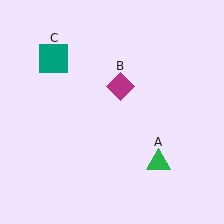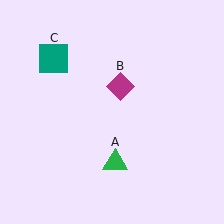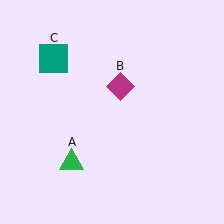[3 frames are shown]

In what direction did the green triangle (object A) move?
The green triangle (object A) moved left.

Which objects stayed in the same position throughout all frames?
Magenta diamond (object B) and teal square (object C) remained stationary.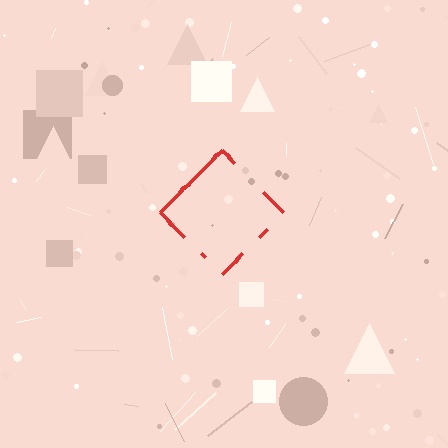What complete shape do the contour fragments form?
The contour fragments form a diamond.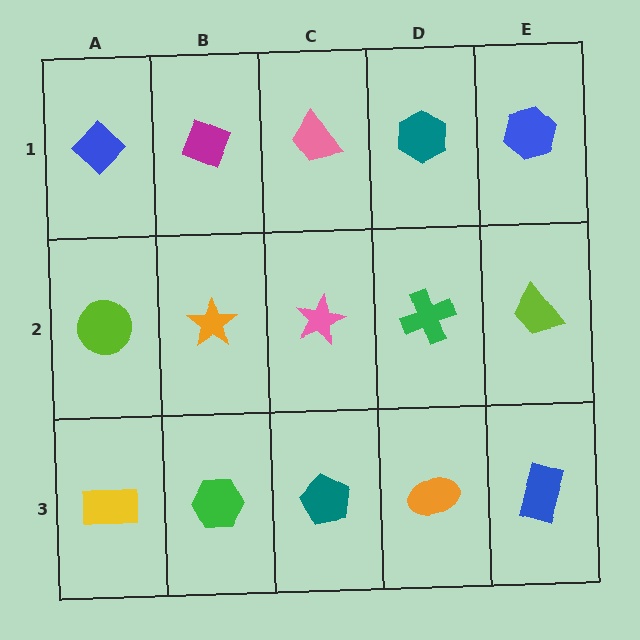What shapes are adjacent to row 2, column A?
A blue diamond (row 1, column A), a yellow rectangle (row 3, column A), an orange star (row 2, column B).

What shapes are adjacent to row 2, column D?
A teal hexagon (row 1, column D), an orange ellipse (row 3, column D), a pink star (row 2, column C), a lime trapezoid (row 2, column E).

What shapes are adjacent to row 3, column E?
A lime trapezoid (row 2, column E), an orange ellipse (row 3, column D).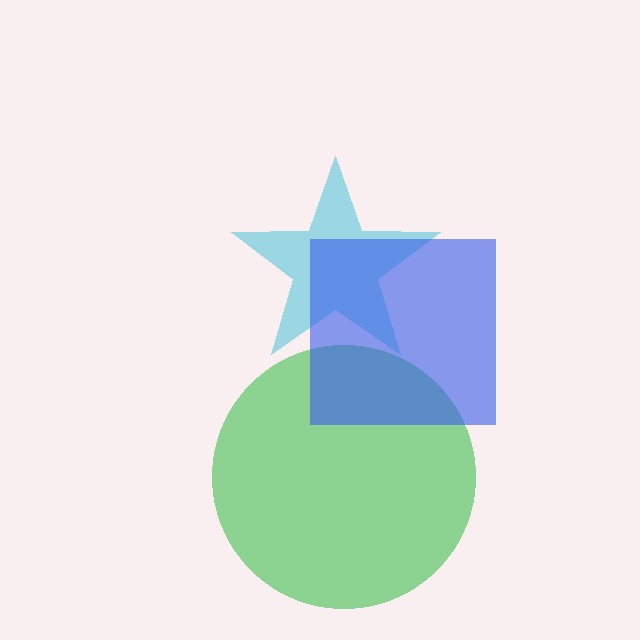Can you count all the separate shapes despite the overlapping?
Yes, there are 3 separate shapes.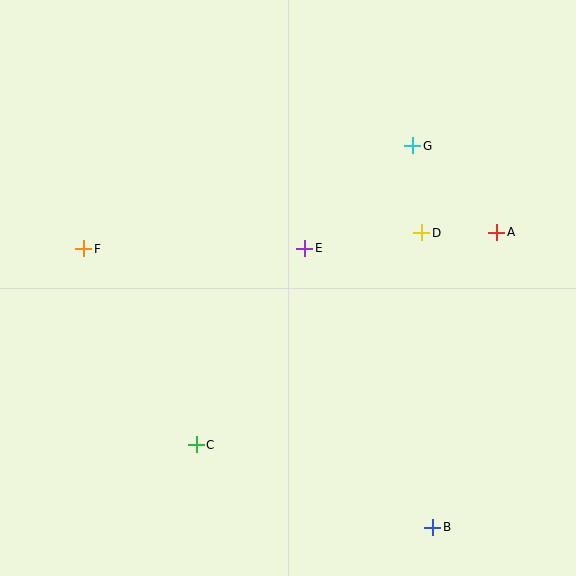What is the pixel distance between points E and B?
The distance between E and B is 307 pixels.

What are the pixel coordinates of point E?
Point E is at (305, 248).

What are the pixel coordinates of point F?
Point F is at (84, 249).